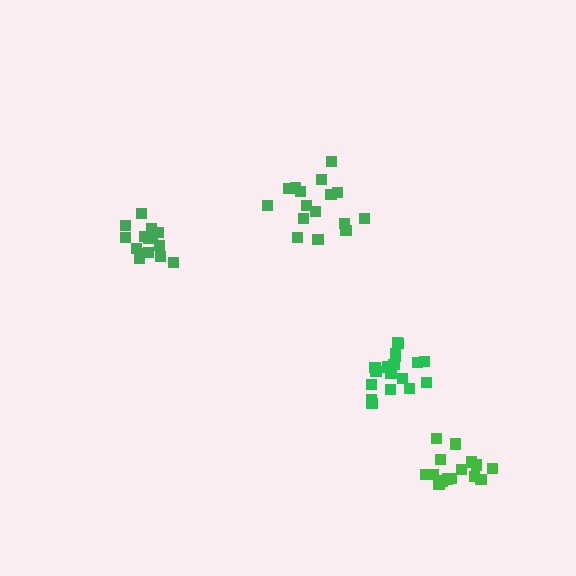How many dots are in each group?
Group 1: 15 dots, Group 2: 18 dots, Group 3: 16 dots, Group 4: 17 dots (66 total).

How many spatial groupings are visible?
There are 4 spatial groupings.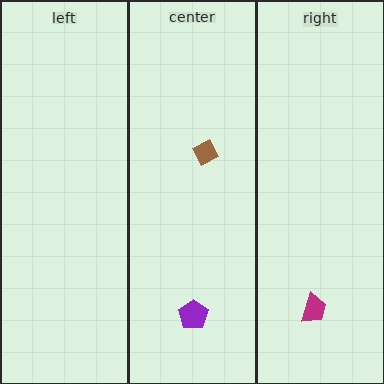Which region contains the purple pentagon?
The center region.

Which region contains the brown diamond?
The center region.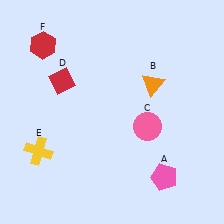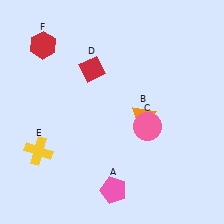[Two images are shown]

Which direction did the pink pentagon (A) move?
The pink pentagon (A) moved left.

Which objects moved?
The objects that moved are: the pink pentagon (A), the orange triangle (B), the red diamond (D).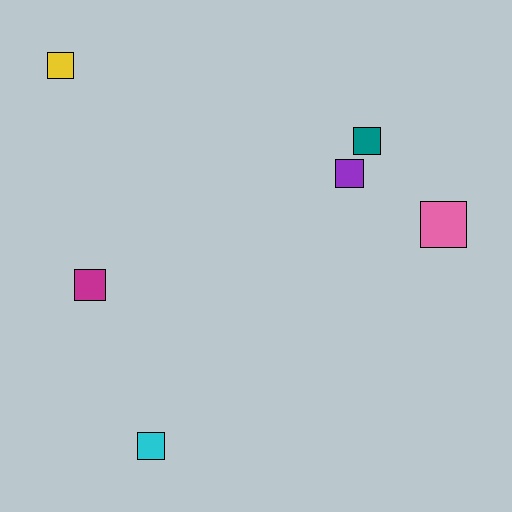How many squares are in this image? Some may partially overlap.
There are 6 squares.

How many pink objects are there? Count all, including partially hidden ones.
There is 1 pink object.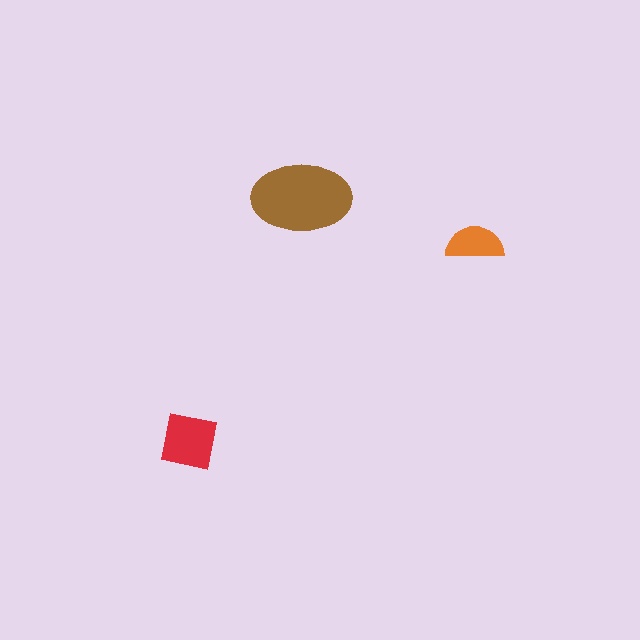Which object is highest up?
The brown ellipse is topmost.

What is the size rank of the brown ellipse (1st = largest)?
1st.